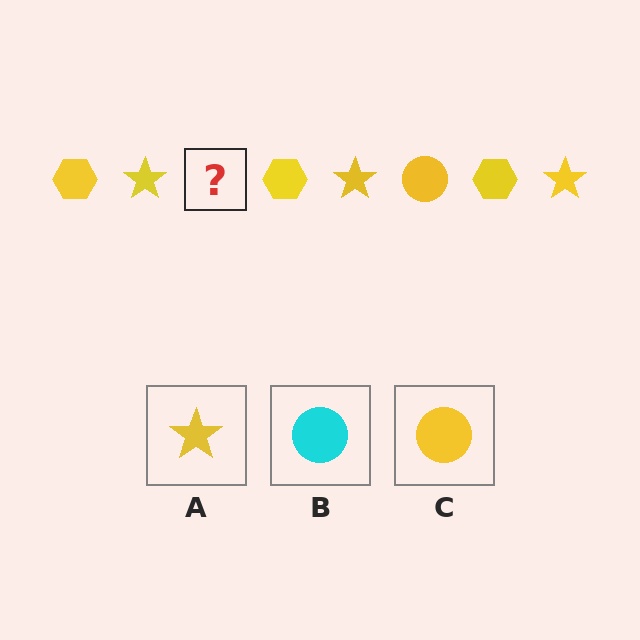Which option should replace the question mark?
Option C.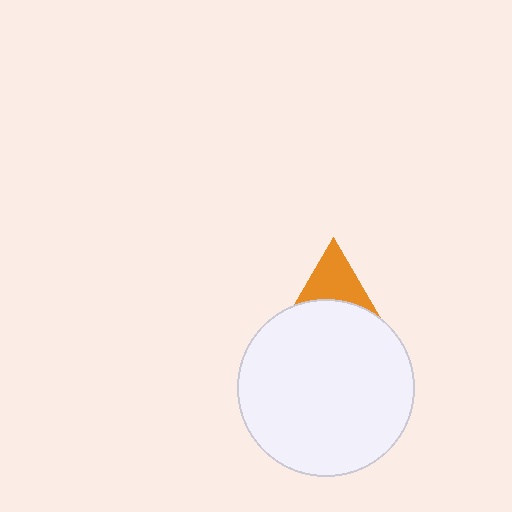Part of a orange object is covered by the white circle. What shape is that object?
It is a triangle.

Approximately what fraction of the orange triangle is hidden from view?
Roughly 55% of the orange triangle is hidden behind the white circle.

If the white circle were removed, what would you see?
You would see the complete orange triangle.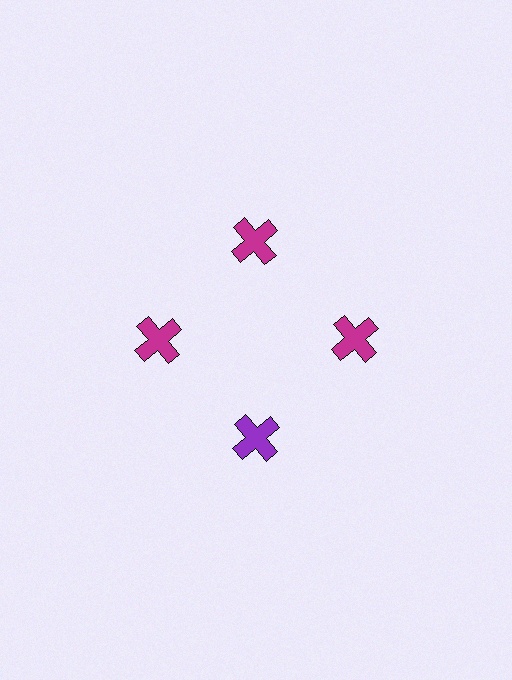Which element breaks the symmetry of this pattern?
The purple cross at roughly the 6 o'clock position breaks the symmetry. All other shapes are magenta crosses.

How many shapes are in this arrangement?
There are 4 shapes arranged in a ring pattern.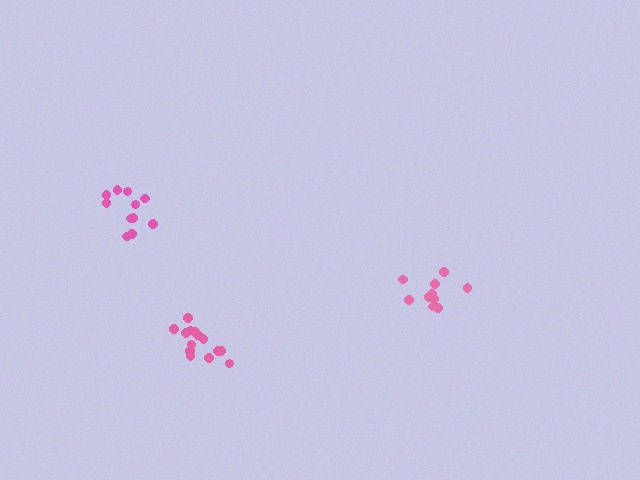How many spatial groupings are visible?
There are 3 spatial groupings.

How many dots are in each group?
Group 1: 11 dots, Group 2: 11 dots, Group 3: 14 dots (36 total).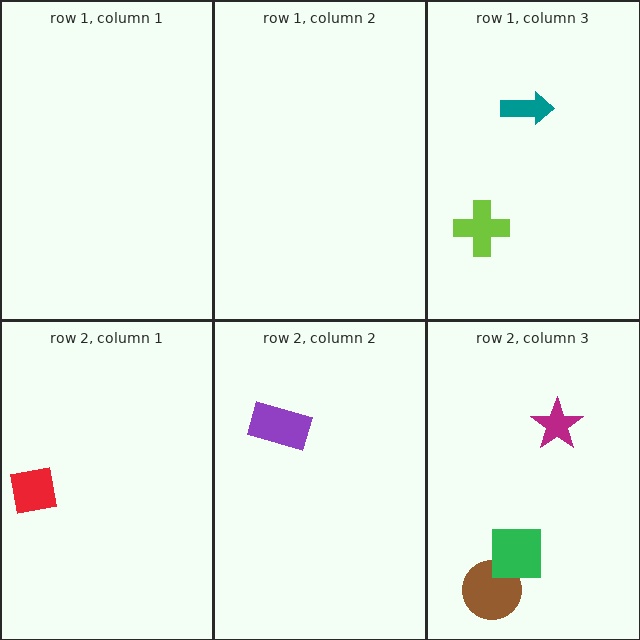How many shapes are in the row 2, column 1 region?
1.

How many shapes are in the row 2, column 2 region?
1.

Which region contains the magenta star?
The row 2, column 3 region.